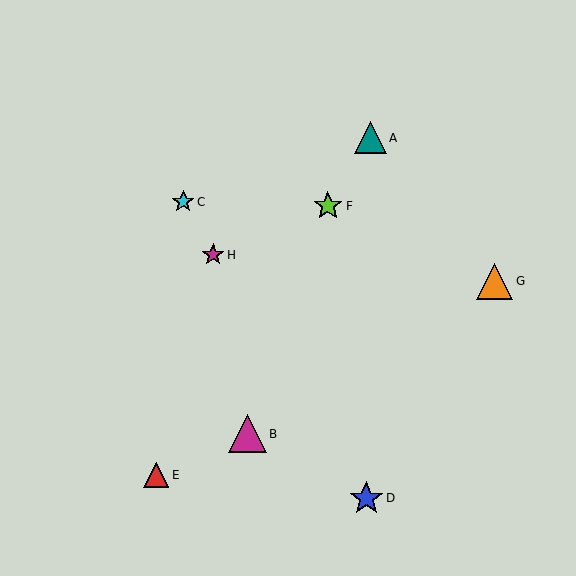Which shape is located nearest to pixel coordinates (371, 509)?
The blue star (labeled D) at (366, 498) is nearest to that location.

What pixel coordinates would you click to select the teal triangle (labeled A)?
Click at (370, 138) to select the teal triangle A.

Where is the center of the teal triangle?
The center of the teal triangle is at (370, 138).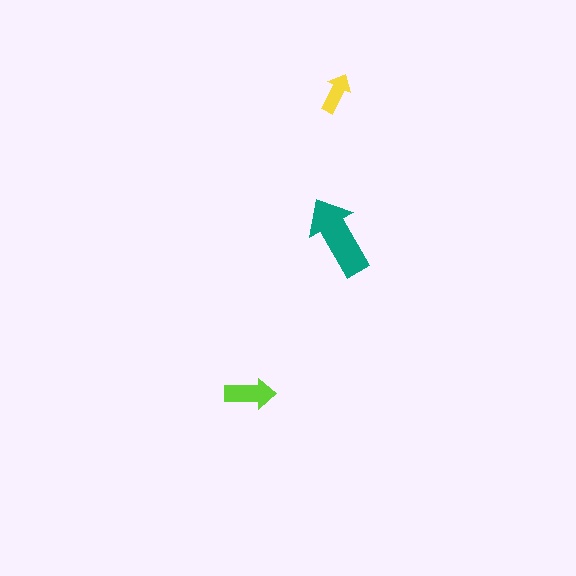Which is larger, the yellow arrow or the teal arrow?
The teal one.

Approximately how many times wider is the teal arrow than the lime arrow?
About 1.5 times wider.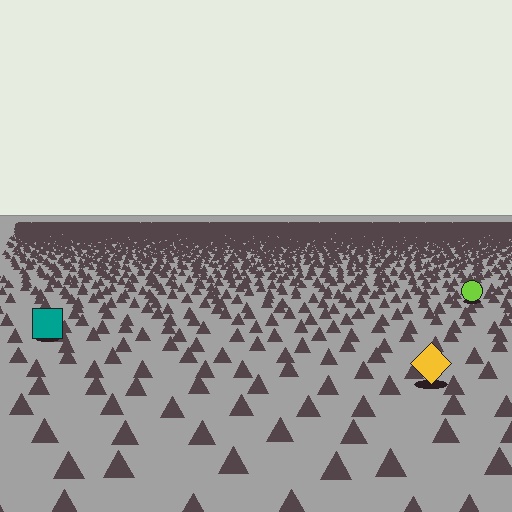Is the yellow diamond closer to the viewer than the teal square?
Yes. The yellow diamond is closer — you can tell from the texture gradient: the ground texture is coarser near it.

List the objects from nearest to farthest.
From nearest to farthest: the yellow diamond, the teal square, the lime circle.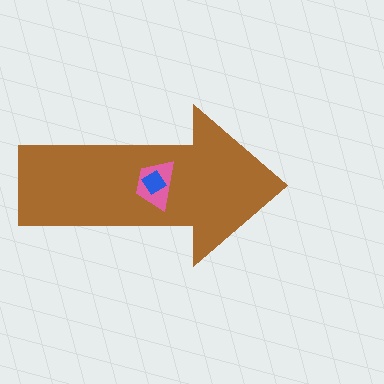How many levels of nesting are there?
3.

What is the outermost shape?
The brown arrow.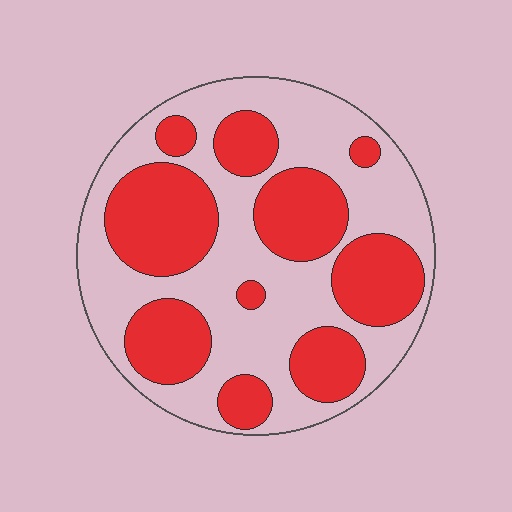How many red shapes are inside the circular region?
10.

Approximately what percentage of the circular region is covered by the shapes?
Approximately 45%.